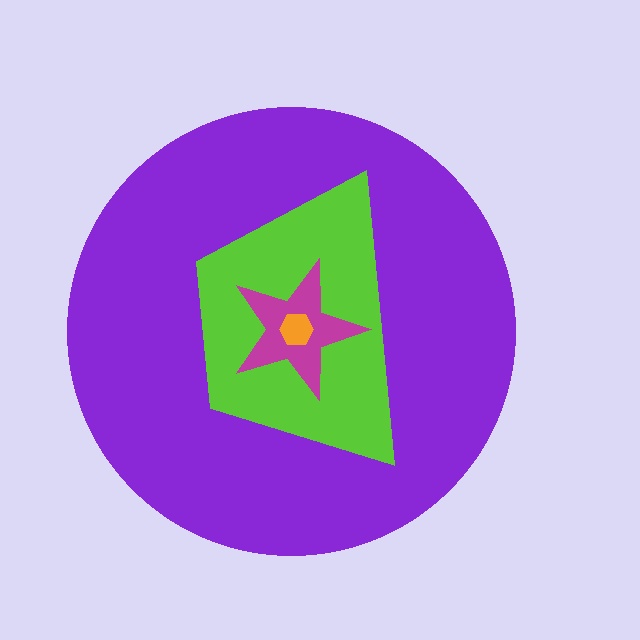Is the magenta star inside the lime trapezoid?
Yes.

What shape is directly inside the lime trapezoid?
The magenta star.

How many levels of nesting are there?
4.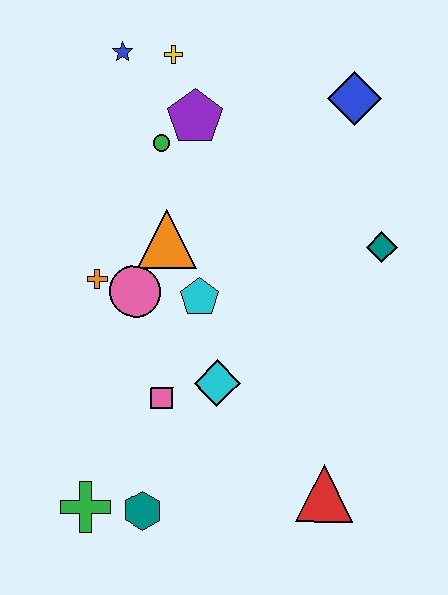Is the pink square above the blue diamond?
No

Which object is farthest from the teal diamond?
The green cross is farthest from the teal diamond.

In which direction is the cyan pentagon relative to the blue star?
The cyan pentagon is below the blue star.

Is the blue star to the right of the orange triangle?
No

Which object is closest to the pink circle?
The orange cross is closest to the pink circle.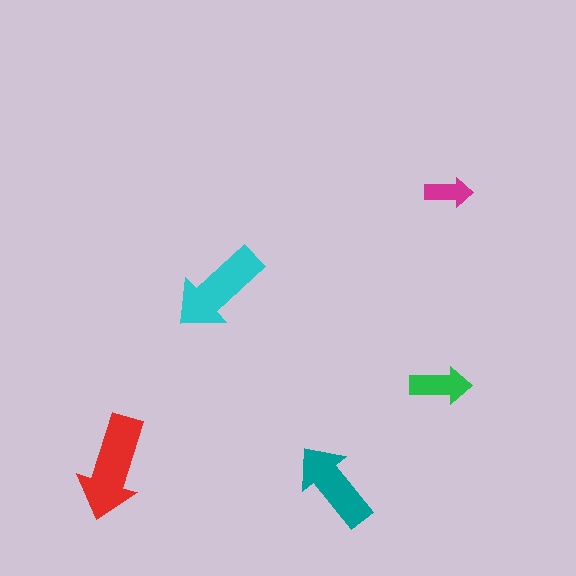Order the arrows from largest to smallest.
the red one, the cyan one, the teal one, the green one, the magenta one.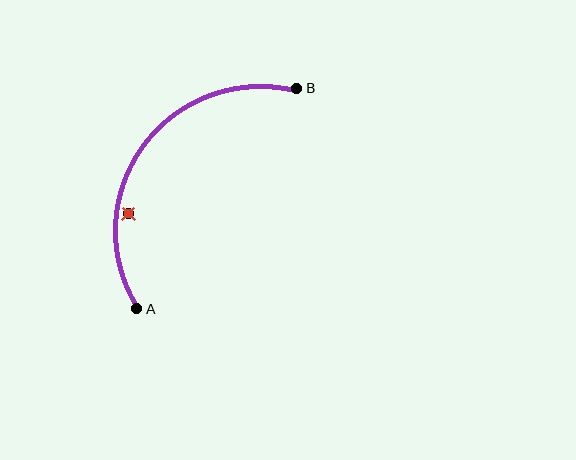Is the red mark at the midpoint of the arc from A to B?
No — the red mark does not lie on the arc at all. It sits slightly inside the curve.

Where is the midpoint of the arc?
The arc midpoint is the point on the curve farthest from the straight line joining A and B. It sits above and to the left of that line.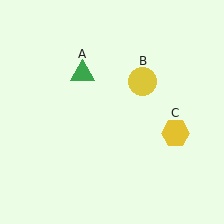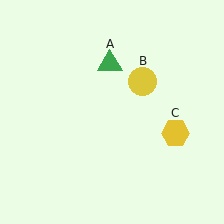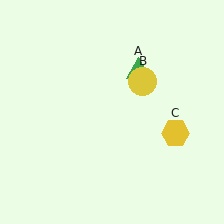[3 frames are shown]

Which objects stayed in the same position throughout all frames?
Yellow circle (object B) and yellow hexagon (object C) remained stationary.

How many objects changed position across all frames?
1 object changed position: green triangle (object A).